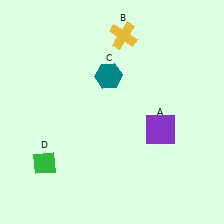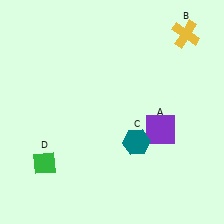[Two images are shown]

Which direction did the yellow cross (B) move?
The yellow cross (B) moved right.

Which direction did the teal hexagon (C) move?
The teal hexagon (C) moved down.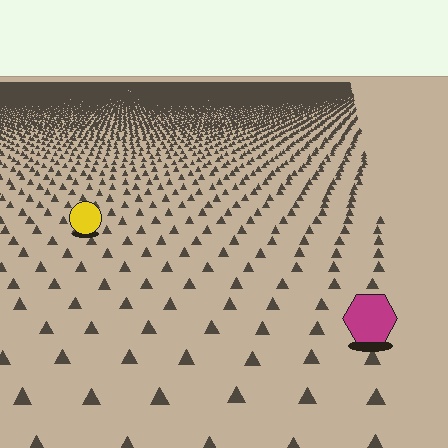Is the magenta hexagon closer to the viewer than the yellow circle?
Yes. The magenta hexagon is closer — you can tell from the texture gradient: the ground texture is coarser near it.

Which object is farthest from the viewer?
The yellow circle is farthest from the viewer. It appears smaller and the ground texture around it is denser.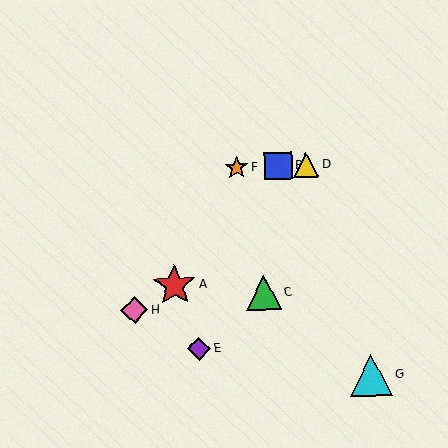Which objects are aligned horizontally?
Objects B, D, F are aligned horizontally.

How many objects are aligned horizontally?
3 objects (B, D, F) are aligned horizontally.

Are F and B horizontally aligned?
Yes, both are at y≈168.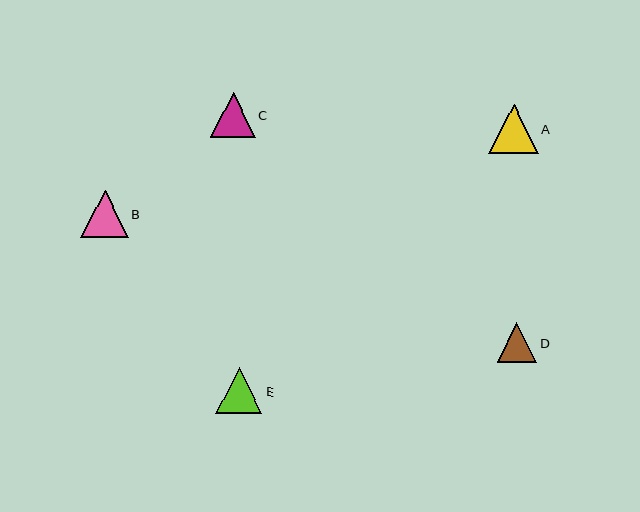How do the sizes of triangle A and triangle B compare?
Triangle A and triangle B are approximately the same size.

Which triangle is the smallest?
Triangle D is the smallest with a size of approximately 40 pixels.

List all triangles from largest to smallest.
From largest to smallest: A, B, E, C, D.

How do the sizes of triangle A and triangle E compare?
Triangle A and triangle E are approximately the same size.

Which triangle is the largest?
Triangle A is the largest with a size of approximately 50 pixels.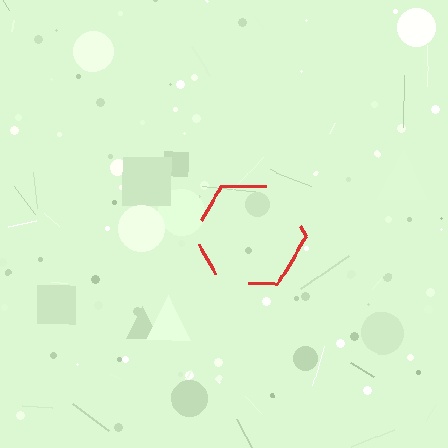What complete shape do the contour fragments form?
The contour fragments form a hexagon.